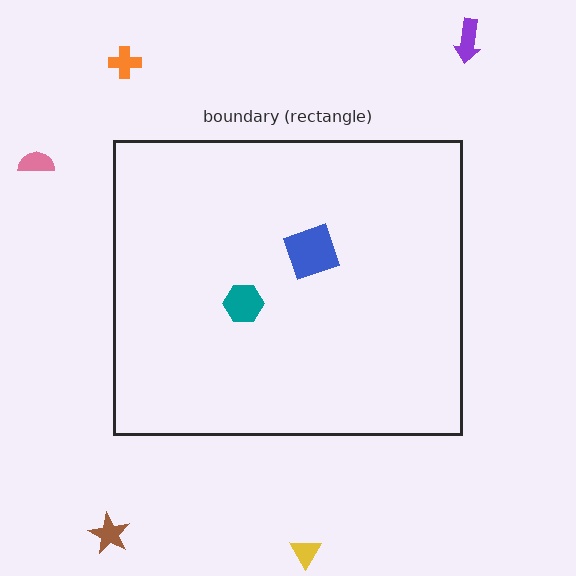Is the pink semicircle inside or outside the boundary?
Outside.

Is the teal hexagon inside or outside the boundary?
Inside.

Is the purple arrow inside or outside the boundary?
Outside.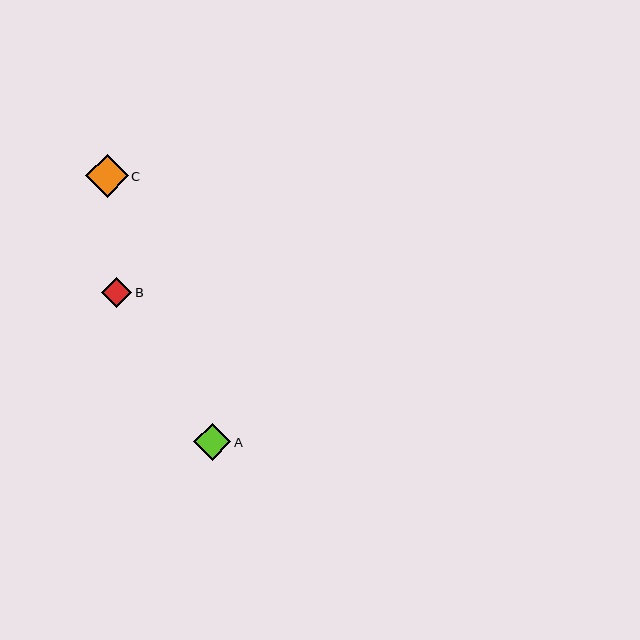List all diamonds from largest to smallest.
From largest to smallest: C, A, B.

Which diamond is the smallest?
Diamond B is the smallest with a size of approximately 30 pixels.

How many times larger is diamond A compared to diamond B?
Diamond A is approximately 1.2 times the size of diamond B.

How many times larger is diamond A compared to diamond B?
Diamond A is approximately 1.2 times the size of diamond B.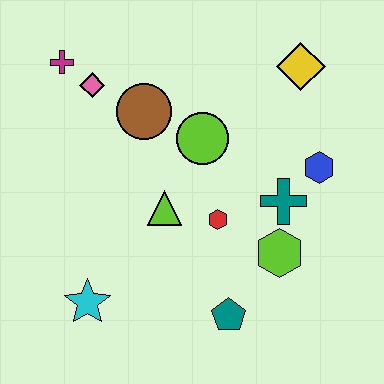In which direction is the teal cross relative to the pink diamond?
The teal cross is to the right of the pink diamond.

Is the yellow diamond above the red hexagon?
Yes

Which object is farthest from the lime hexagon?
The magenta cross is farthest from the lime hexagon.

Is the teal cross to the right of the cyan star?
Yes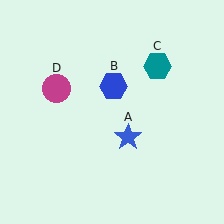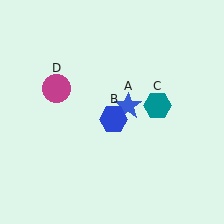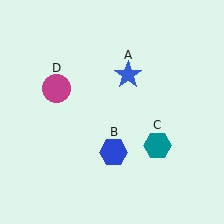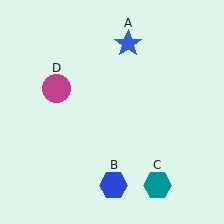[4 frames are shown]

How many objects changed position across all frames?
3 objects changed position: blue star (object A), blue hexagon (object B), teal hexagon (object C).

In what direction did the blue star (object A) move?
The blue star (object A) moved up.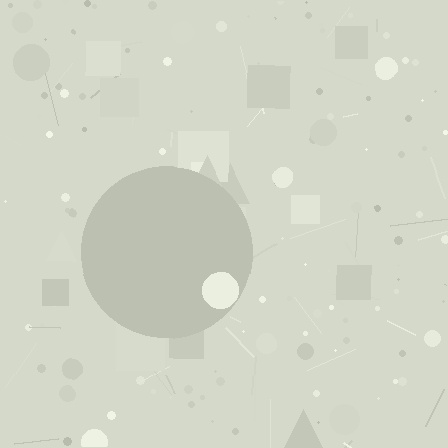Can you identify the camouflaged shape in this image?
The camouflaged shape is a circle.